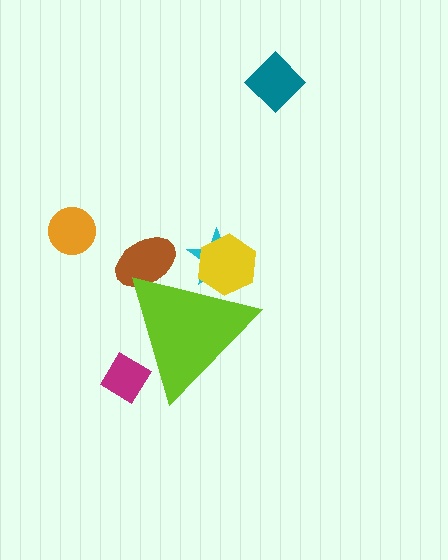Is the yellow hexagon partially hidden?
Yes, the yellow hexagon is partially hidden behind the lime triangle.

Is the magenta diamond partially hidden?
Yes, the magenta diamond is partially hidden behind the lime triangle.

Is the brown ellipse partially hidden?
Yes, the brown ellipse is partially hidden behind the lime triangle.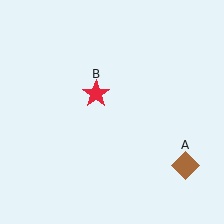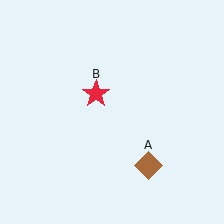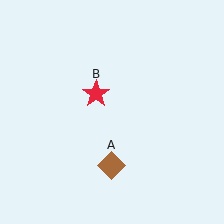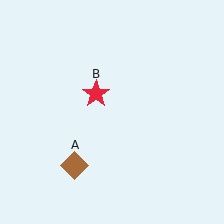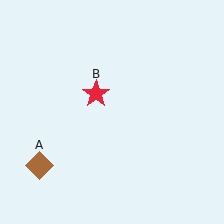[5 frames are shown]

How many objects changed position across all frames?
1 object changed position: brown diamond (object A).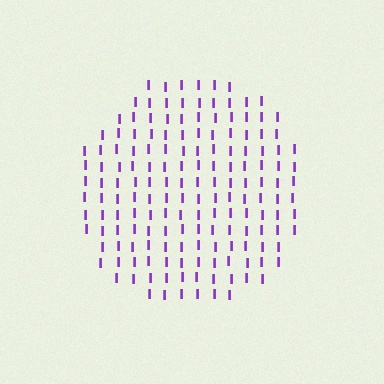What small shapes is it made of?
It is made of small letter I's.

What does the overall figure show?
The overall figure shows a circle.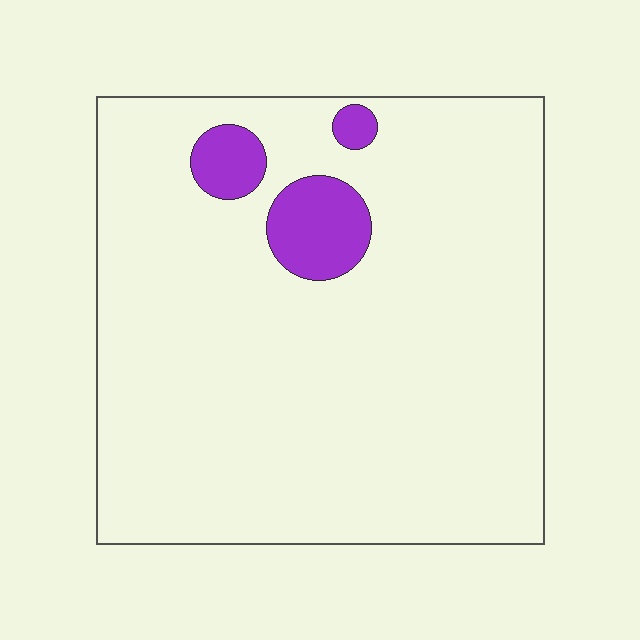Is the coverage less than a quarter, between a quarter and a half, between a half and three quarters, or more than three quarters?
Less than a quarter.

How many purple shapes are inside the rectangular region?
3.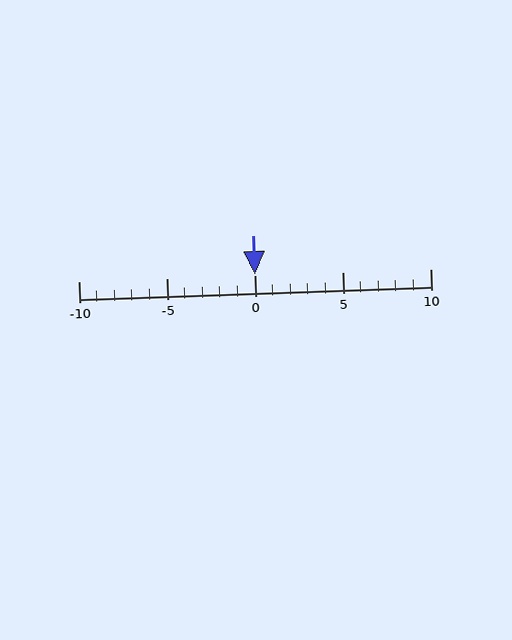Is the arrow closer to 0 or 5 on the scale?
The arrow is closer to 0.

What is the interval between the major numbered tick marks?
The major tick marks are spaced 5 units apart.